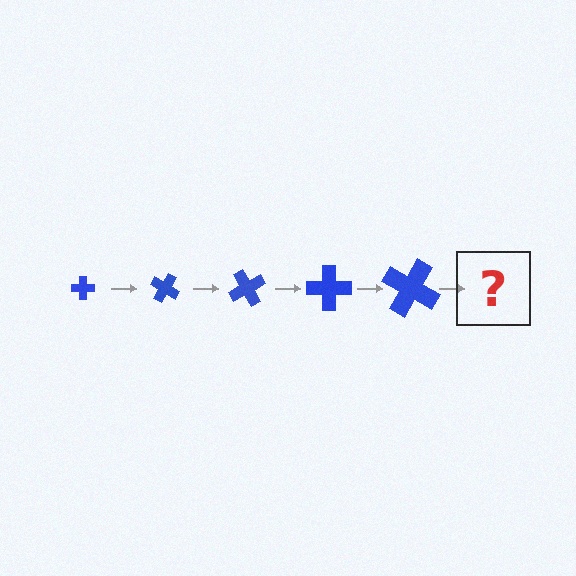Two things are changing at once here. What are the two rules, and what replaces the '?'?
The two rules are that the cross grows larger each step and it rotates 30 degrees each step. The '?' should be a cross, larger than the previous one and rotated 150 degrees from the start.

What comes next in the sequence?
The next element should be a cross, larger than the previous one and rotated 150 degrees from the start.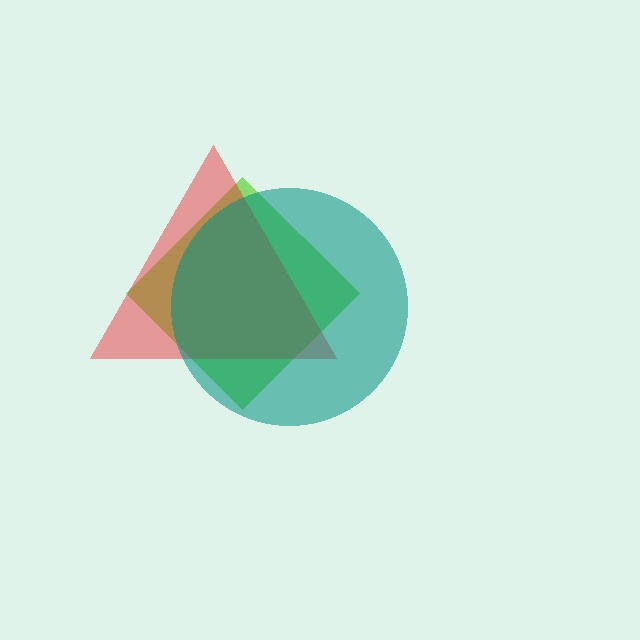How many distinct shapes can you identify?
There are 3 distinct shapes: a lime diamond, a red triangle, a teal circle.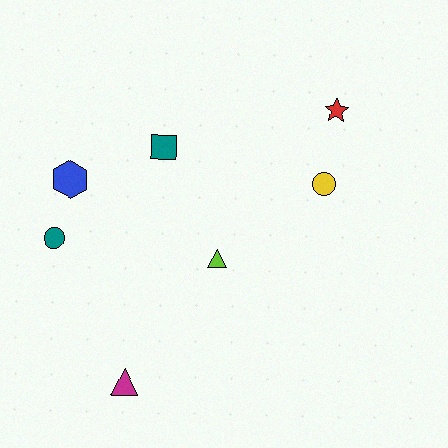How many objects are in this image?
There are 7 objects.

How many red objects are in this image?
There is 1 red object.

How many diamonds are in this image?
There are no diamonds.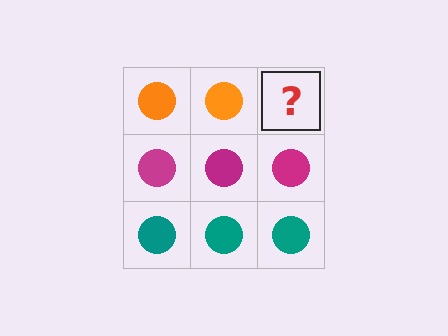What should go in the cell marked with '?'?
The missing cell should contain an orange circle.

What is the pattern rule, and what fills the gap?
The rule is that each row has a consistent color. The gap should be filled with an orange circle.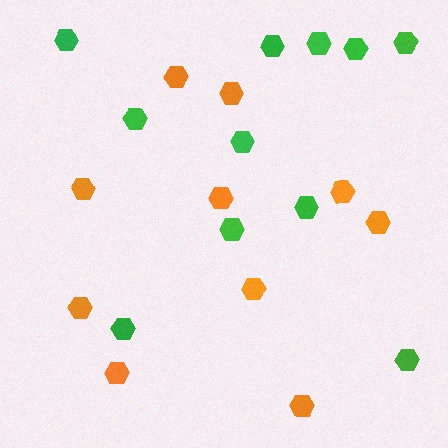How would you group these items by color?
There are 2 groups: one group of green hexagons (11) and one group of orange hexagons (10).